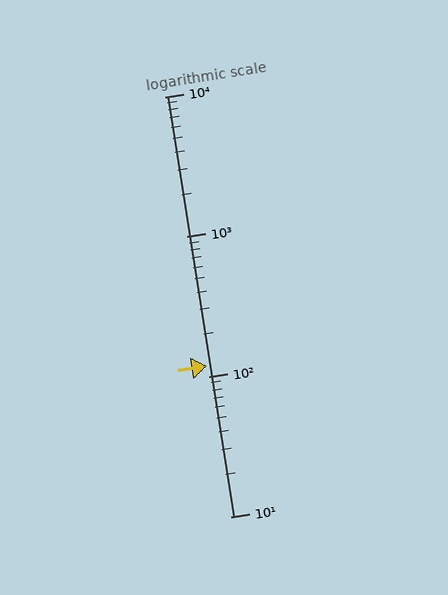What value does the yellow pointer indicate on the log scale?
The pointer indicates approximately 120.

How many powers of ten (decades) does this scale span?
The scale spans 3 decades, from 10 to 10000.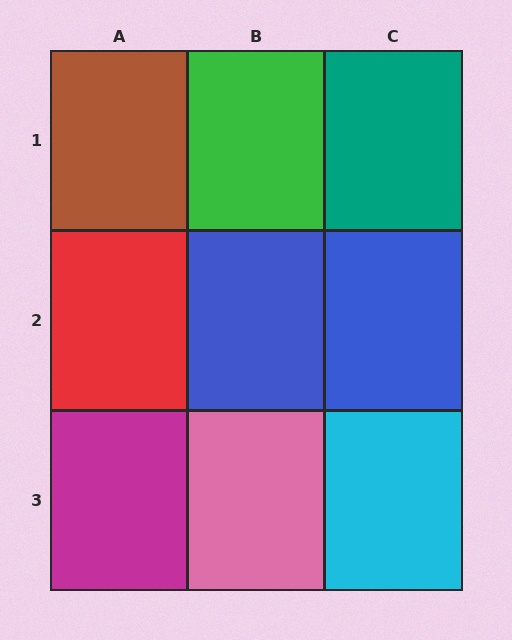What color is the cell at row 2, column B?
Blue.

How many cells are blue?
2 cells are blue.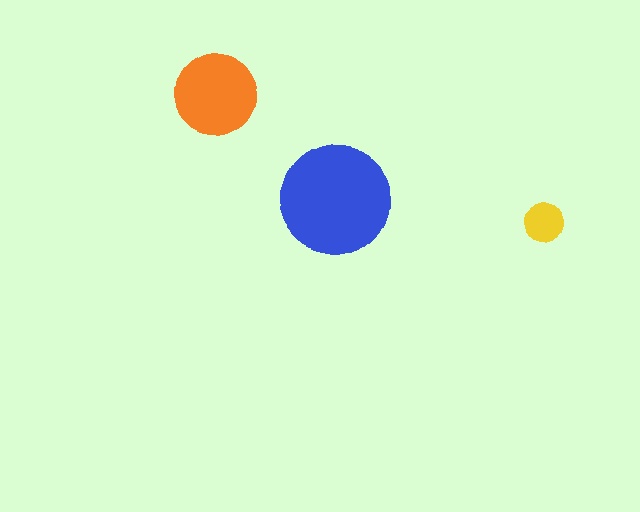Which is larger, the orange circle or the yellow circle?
The orange one.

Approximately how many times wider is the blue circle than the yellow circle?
About 3 times wider.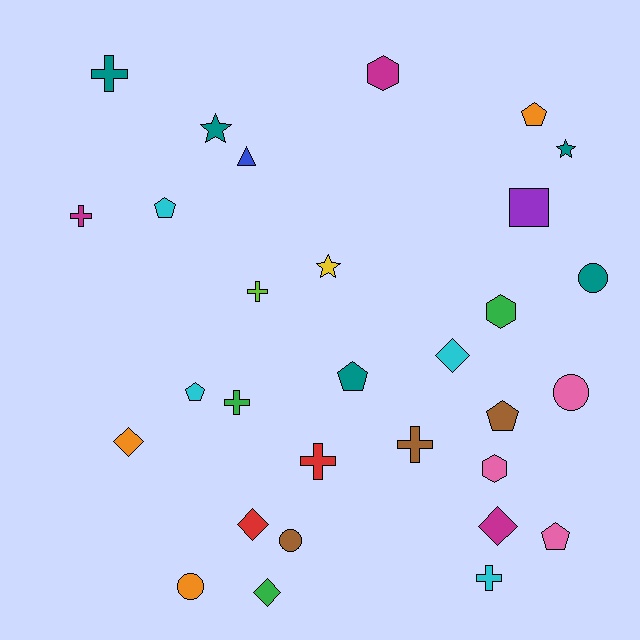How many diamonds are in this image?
There are 5 diamonds.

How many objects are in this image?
There are 30 objects.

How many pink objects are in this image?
There are 3 pink objects.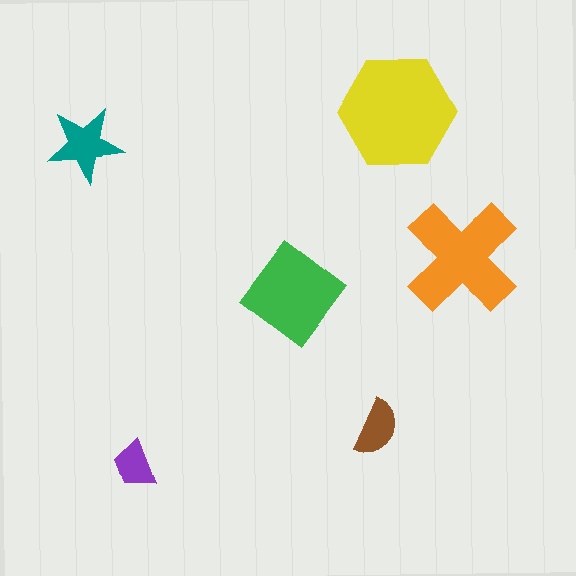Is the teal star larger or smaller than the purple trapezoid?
Larger.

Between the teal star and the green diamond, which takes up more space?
The green diamond.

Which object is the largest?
The yellow hexagon.